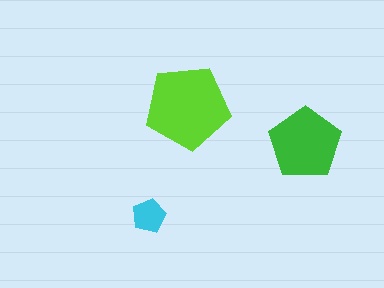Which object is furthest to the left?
The cyan pentagon is leftmost.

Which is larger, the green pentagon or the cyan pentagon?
The green one.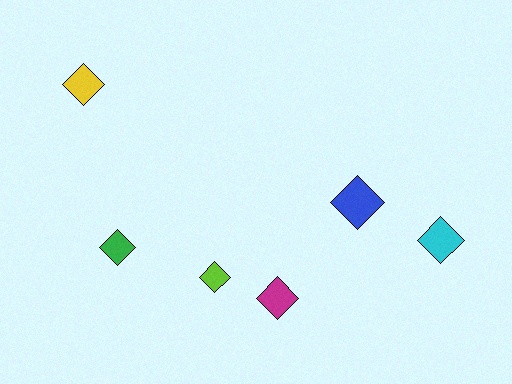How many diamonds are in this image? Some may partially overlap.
There are 6 diamonds.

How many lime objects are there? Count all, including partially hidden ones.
There is 1 lime object.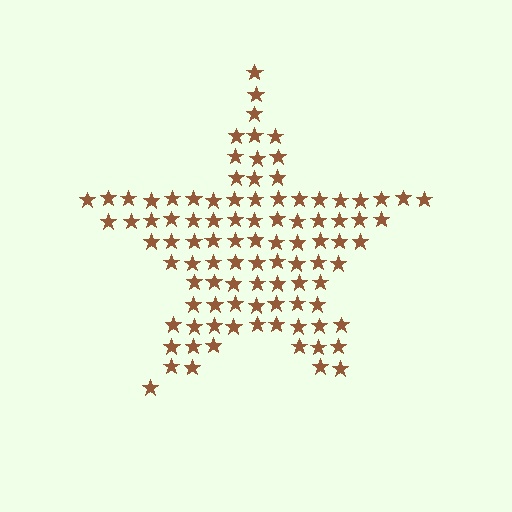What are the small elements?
The small elements are stars.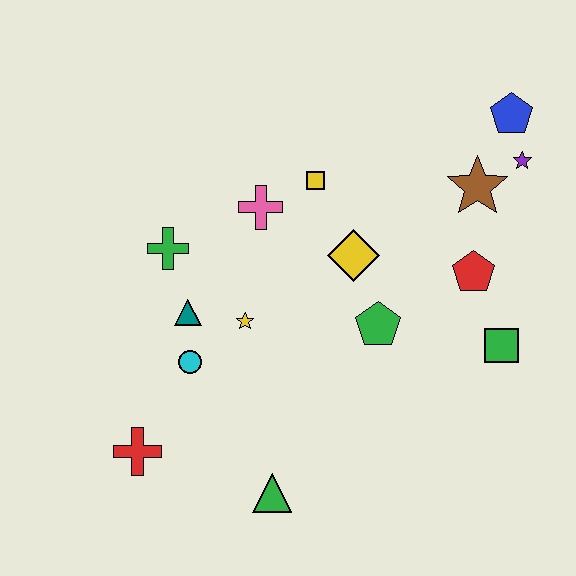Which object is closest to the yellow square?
The pink cross is closest to the yellow square.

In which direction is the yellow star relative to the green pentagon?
The yellow star is to the left of the green pentagon.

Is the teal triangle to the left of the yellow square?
Yes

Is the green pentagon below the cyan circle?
No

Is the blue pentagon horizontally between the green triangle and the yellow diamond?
No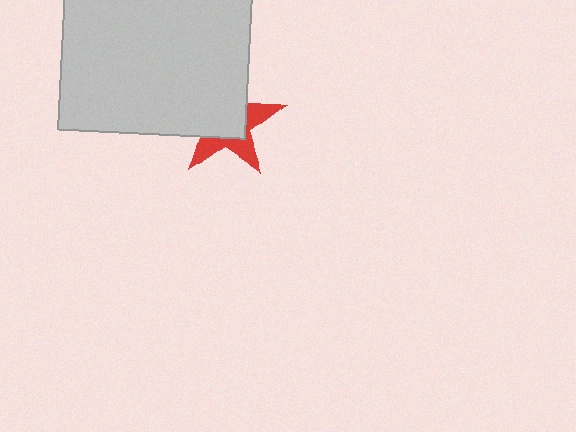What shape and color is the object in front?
The object in front is a light gray square.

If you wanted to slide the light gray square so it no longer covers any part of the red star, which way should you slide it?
Slide it toward the upper-left — that is the most direct way to separate the two shapes.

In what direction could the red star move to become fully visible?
The red star could move toward the lower-right. That would shift it out from behind the light gray square entirely.